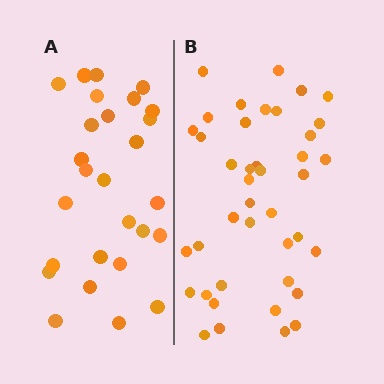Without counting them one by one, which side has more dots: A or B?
Region B (the right region) has more dots.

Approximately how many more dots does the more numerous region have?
Region B has approximately 15 more dots than region A.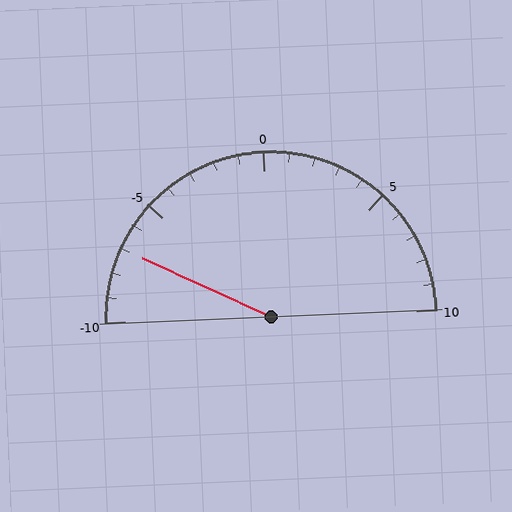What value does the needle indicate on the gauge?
The needle indicates approximately -7.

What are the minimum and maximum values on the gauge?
The gauge ranges from -10 to 10.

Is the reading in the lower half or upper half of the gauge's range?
The reading is in the lower half of the range (-10 to 10).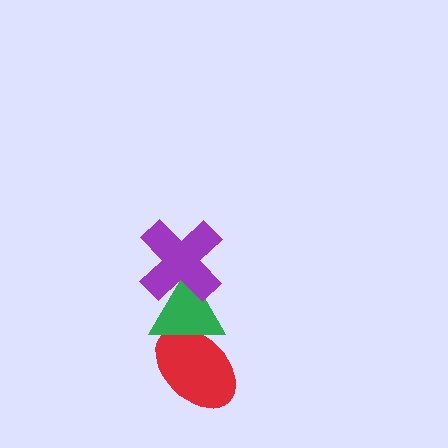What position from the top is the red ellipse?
The red ellipse is 3rd from the top.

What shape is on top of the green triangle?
The purple cross is on top of the green triangle.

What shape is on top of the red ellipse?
The green triangle is on top of the red ellipse.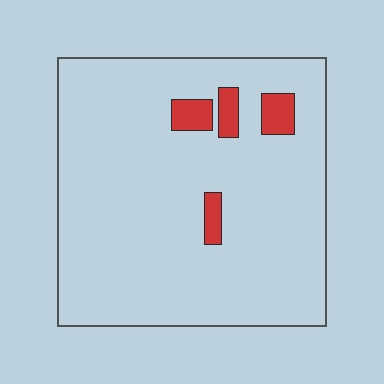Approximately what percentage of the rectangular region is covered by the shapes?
Approximately 5%.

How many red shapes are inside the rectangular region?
4.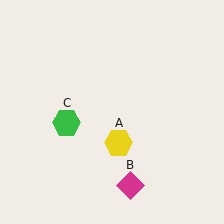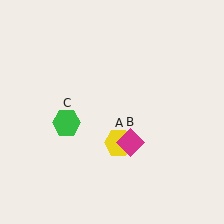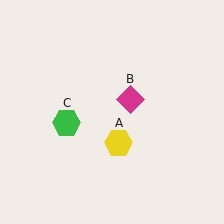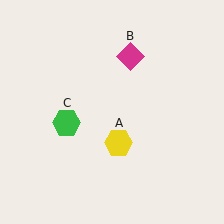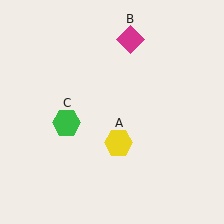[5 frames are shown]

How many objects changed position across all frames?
1 object changed position: magenta diamond (object B).